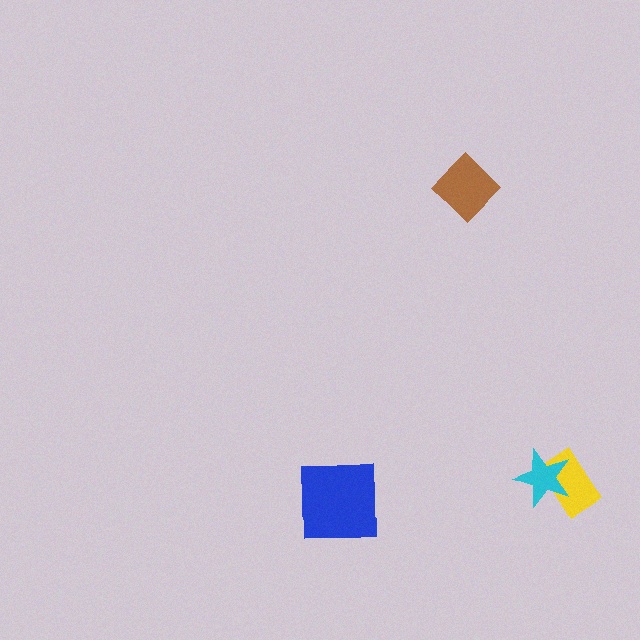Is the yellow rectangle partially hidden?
Yes, it is partially covered by another shape.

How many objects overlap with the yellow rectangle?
1 object overlaps with the yellow rectangle.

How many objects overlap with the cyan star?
1 object overlaps with the cyan star.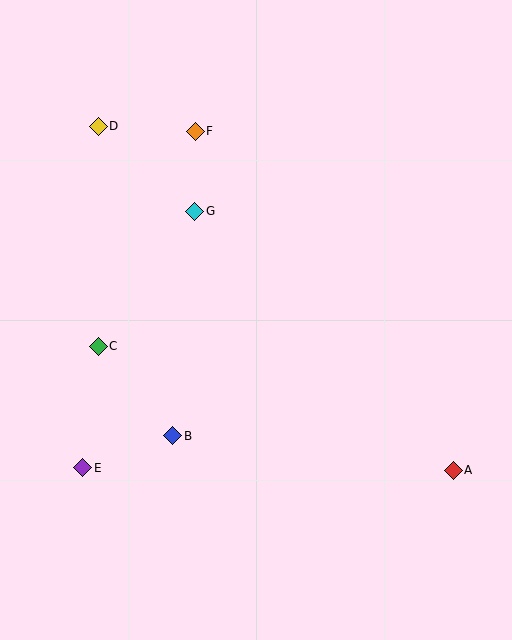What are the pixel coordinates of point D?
Point D is at (98, 126).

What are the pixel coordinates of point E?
Point E is at (83, 468).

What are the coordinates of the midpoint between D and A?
The midpoint between D and A is at (276, 298).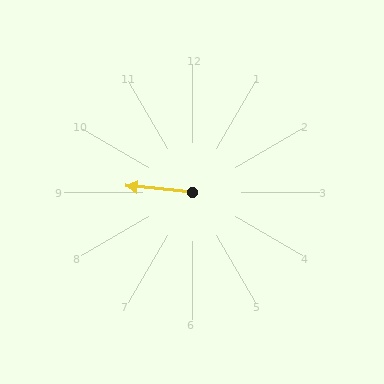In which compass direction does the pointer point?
West.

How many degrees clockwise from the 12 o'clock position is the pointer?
Approximately 275 degrees.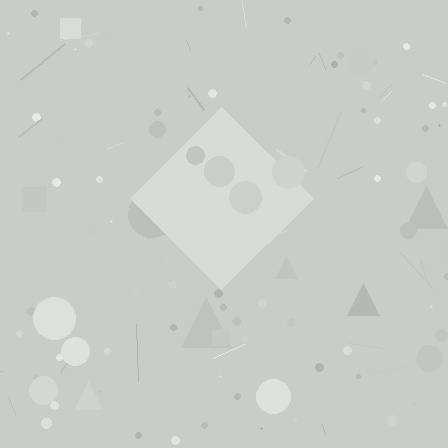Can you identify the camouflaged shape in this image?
The camouflaged shape is a diamond.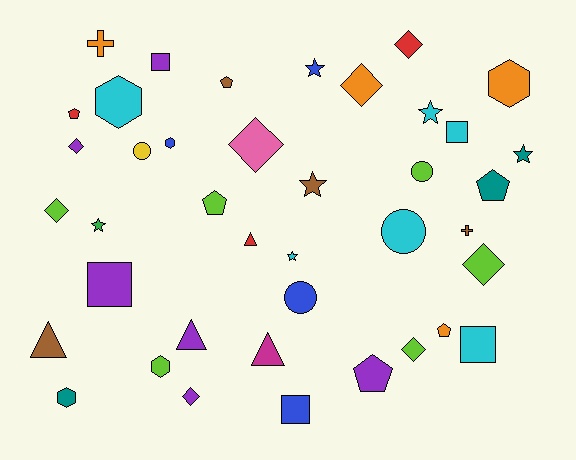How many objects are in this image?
There are 40 objects.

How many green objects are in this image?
There is 1 green object.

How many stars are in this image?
There are 6 stars.